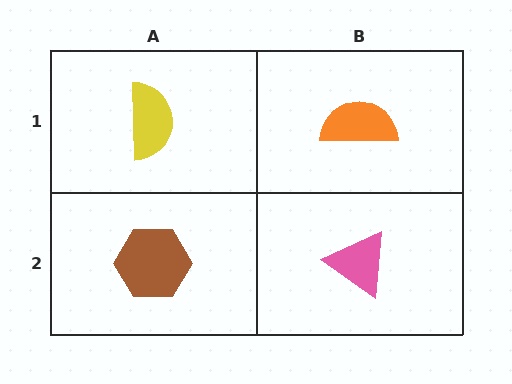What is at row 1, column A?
A yellow semicircle.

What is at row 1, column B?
An orange semicircle.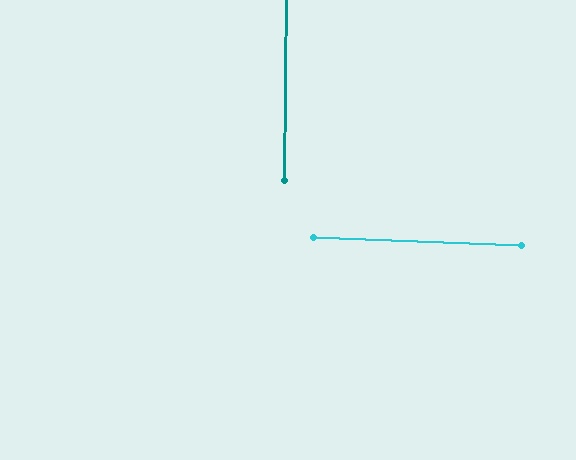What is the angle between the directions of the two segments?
Approximately 88 degrees.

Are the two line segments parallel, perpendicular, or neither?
Perpendicular — they meet at approximately 88°.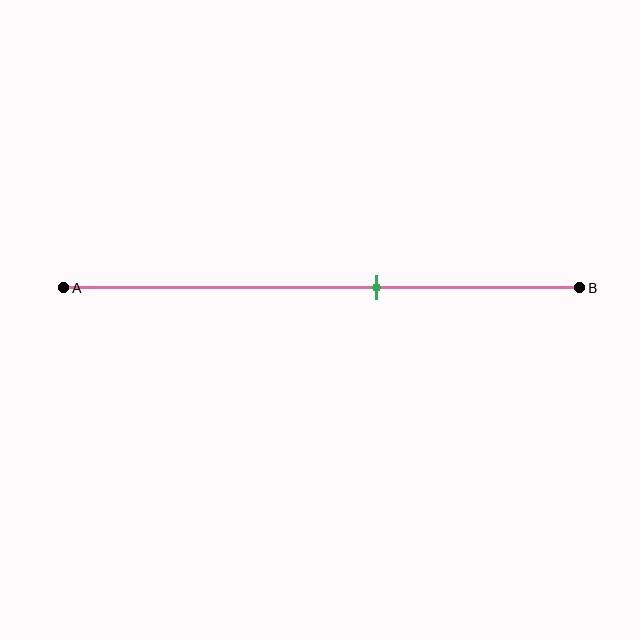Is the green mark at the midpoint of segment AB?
No, the mark is at about 60% from A, not at the 50% midpoint.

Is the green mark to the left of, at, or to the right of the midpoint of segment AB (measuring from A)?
The green mark is to the right of the midpoint of segment AB.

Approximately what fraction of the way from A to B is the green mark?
The green mark is approximately 60% of the way from A to B.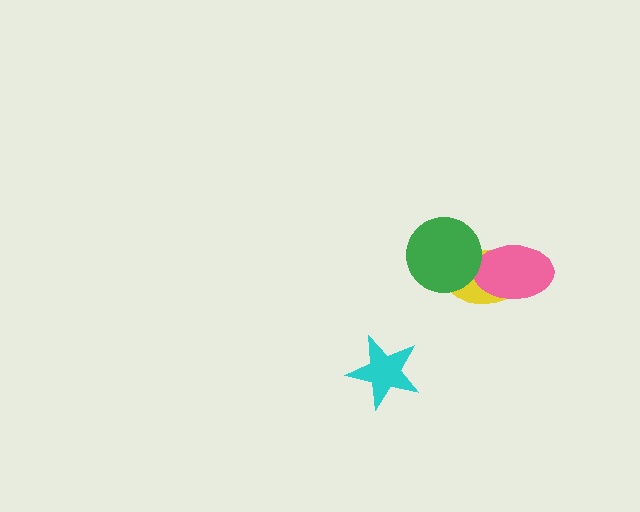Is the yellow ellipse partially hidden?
Yes, it is partially covered by another shape.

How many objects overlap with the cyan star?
0 objects overlap with the cyan star.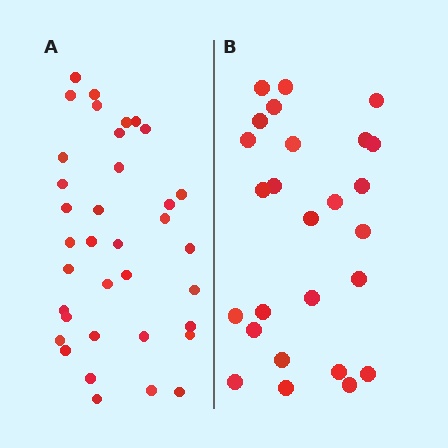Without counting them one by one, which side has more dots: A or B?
Region A (the left region) has more dots.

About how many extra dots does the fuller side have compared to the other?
Region A has roughly 10 or so more dots than region B.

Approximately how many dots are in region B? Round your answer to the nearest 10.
About 30 dots. (The exact count is 26, which rounds to 30.)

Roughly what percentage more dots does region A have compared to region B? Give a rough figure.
About 40% more.